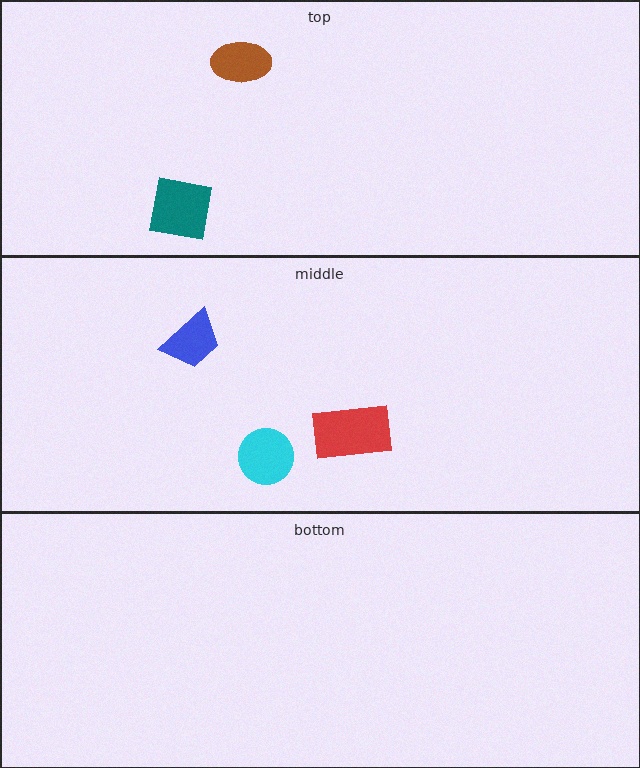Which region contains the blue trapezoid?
The middle region.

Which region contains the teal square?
The top region.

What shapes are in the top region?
The brown ellipse, the teal square.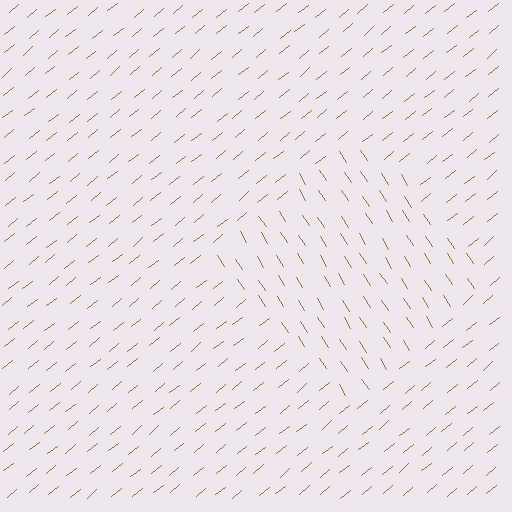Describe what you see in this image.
The image is filled with small brown line segments. A diamond region in the image has lines oriented differently from the surrounding lines, creating a visible texture boundary.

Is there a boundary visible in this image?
Yes, there is a texture boundary formed by a change in line orientation.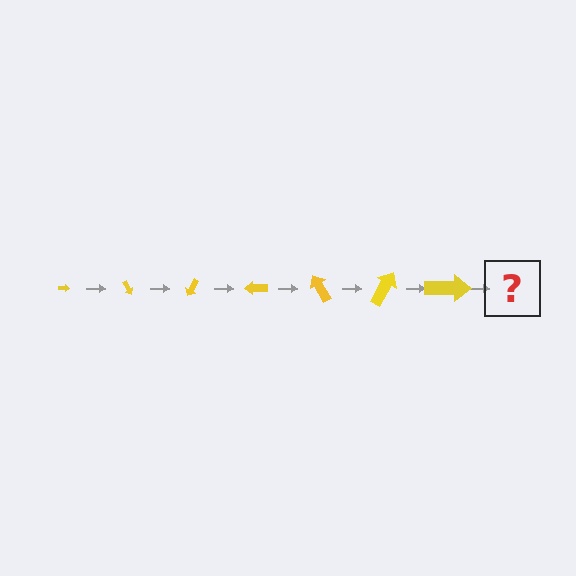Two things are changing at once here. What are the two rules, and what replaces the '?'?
The two rules are that the arrow grows larger each step and it rotates 60 degrees each step. The '?' should be an arrow, larger than the previous one and rotated 420 degrees from the start.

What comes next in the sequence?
The next element should be an arrow, larger than the previous one and rotated 420 degrees from the start.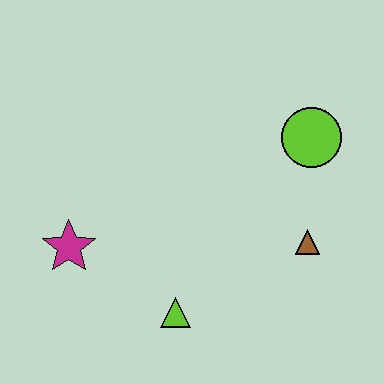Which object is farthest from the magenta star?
The lime circle is farthest from the magenta star.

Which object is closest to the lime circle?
The brown triangle is closest to the lime circle.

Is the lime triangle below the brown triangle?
Yes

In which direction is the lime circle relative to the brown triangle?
The lime circle is above the brown triangle.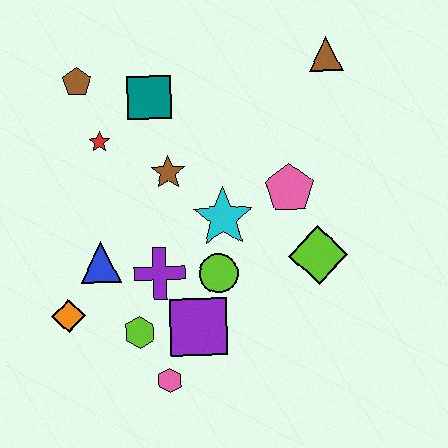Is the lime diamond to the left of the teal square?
No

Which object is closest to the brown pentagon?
The red star is closest to the brown pentagon.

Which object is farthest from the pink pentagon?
The orange diamond is farthest from the pink pentagon.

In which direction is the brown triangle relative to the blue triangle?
The brown triangle is to the right of the blue triangle.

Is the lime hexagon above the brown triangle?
No